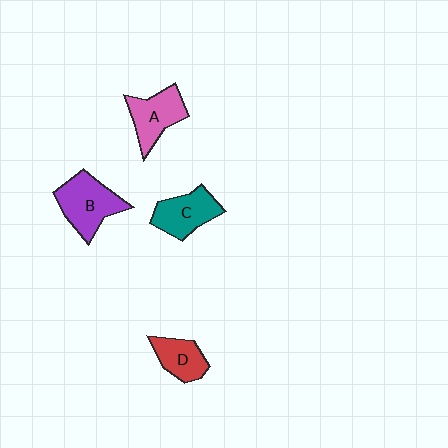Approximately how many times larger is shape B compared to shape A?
Approximately 1.2 times.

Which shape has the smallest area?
Shape D (red).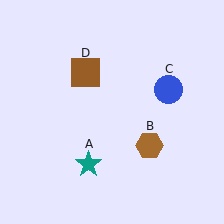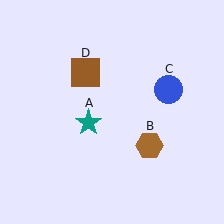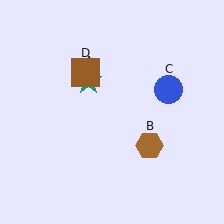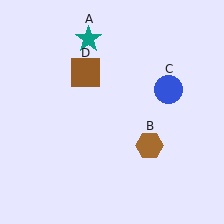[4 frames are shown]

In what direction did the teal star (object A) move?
The teal star (object A) moved up.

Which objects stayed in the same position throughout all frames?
Brown hexagon (object B) and blue circle (object C) and brown square (object D) remained stationary.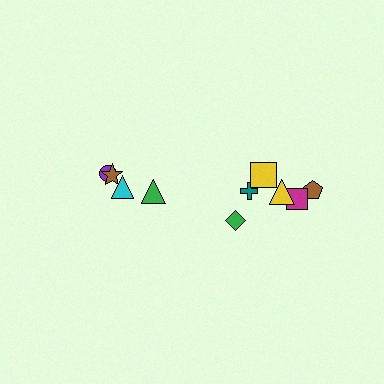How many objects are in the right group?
There are 6 objects.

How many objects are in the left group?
There are 4 objects.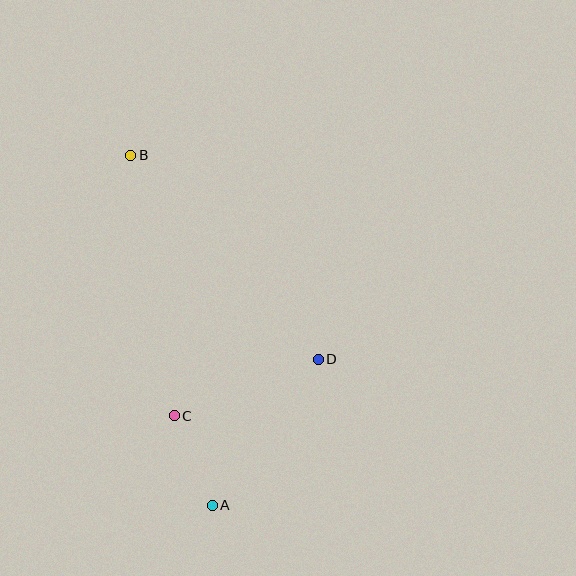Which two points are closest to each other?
Points A and C are closest to each other.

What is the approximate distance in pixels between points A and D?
The distance between A and D is approximately 181 pixels.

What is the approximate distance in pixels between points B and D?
The distance between B and D is approximately 277 pixels.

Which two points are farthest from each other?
Points A and B are farthest from each other.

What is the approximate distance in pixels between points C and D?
The distance between C and D is approximately 155 pixels.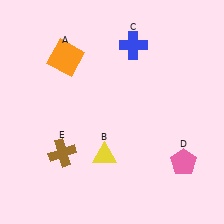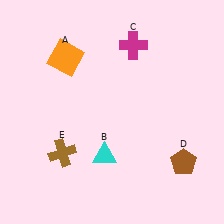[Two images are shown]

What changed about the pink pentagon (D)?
In Image 1, D is pink. In Image 2, it changed to brown.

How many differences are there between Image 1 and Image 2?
There are 3 differences between the two images.